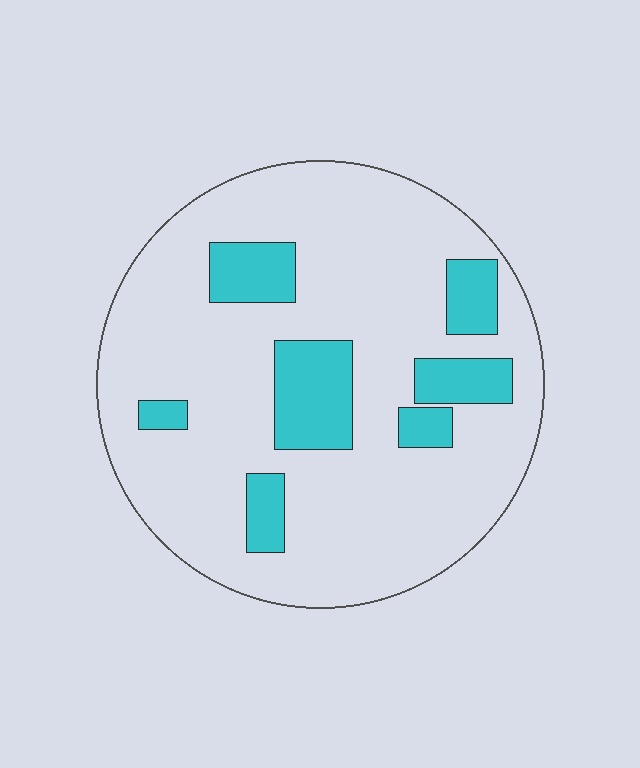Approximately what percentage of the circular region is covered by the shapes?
Approximately 20%.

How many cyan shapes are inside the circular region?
7.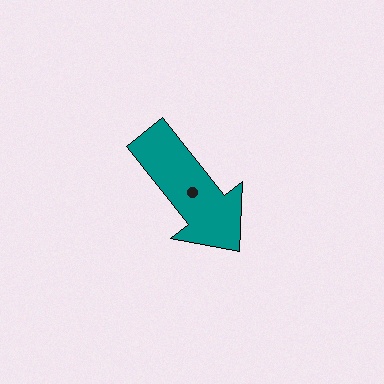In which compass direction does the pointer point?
Southeast.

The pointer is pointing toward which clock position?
Roughly 5 o'clock.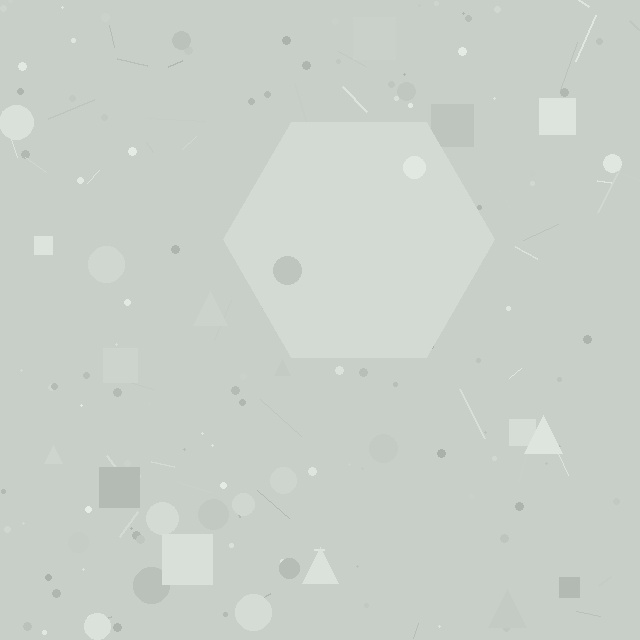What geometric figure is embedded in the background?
A hexagon is embedded in the background.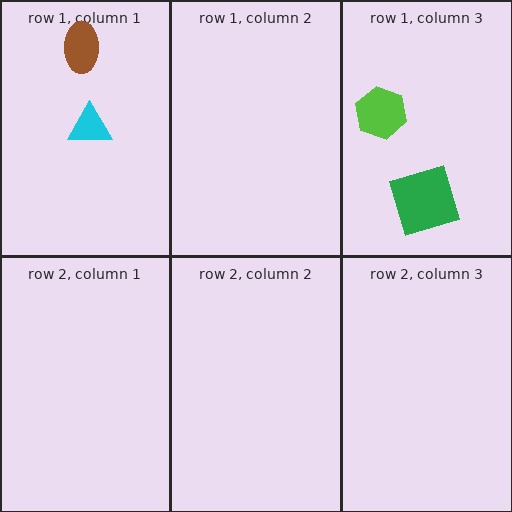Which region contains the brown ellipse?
The row 1, column 1 region.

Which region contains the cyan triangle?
The row 1, column 1 region.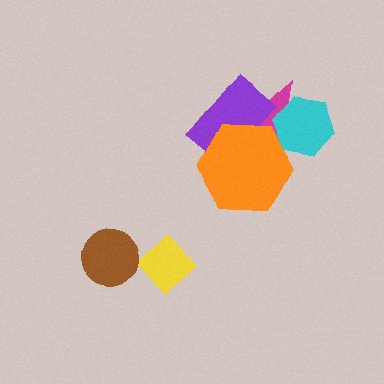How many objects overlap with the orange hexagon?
2 objects overlap with the orange hexagon.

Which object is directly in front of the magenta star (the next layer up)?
The cyan hexagon is directly in front of the magenta star.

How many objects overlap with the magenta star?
3 objects overlap with the magenta star.